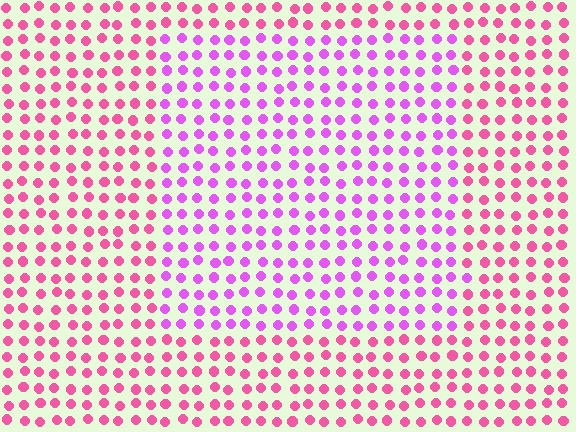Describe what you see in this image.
The image is filled with small pink elements in a uniform arrangement. A rectangle-shaped region is visible where the elements are tinted to a slightly different hue, forming a subtle color boundary.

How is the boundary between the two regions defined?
The boundary is defined purely by a slight shift in hue (about 36 degrees). Spacing, size, and orientation are identical on both sides.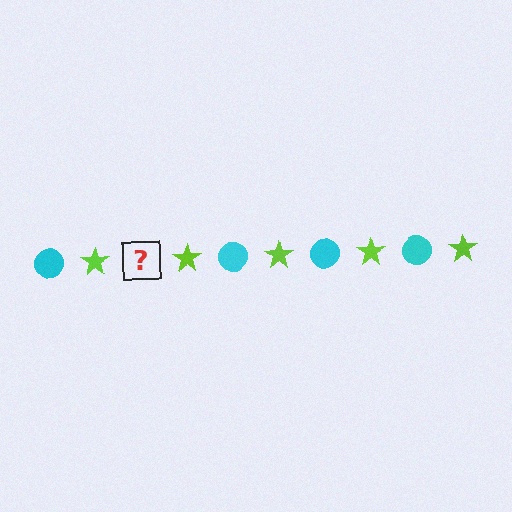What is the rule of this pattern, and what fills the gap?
The rule is that the pattern alternates between cyan circle and lime star. The gap should be filled with a cyan circle.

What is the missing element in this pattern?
The missing element is a cyan circle.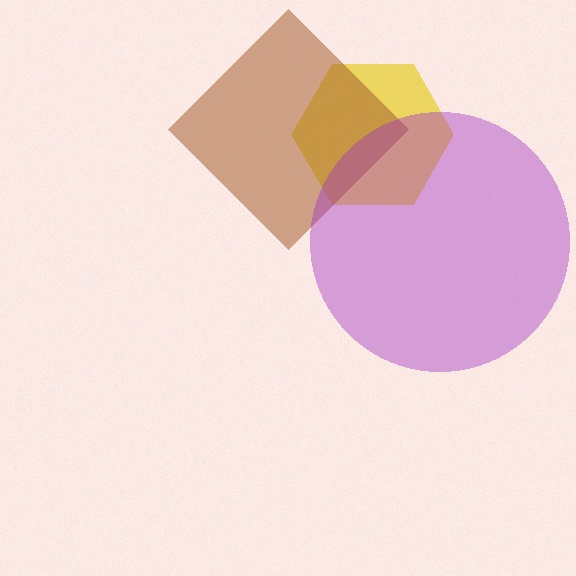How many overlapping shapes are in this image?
There are 3 overlapping shapes in the image.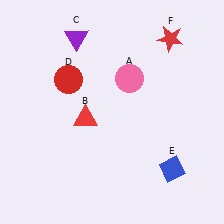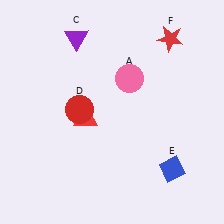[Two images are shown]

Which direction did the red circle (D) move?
The red circle (D) moved down.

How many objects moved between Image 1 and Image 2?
1 object moved between the two images.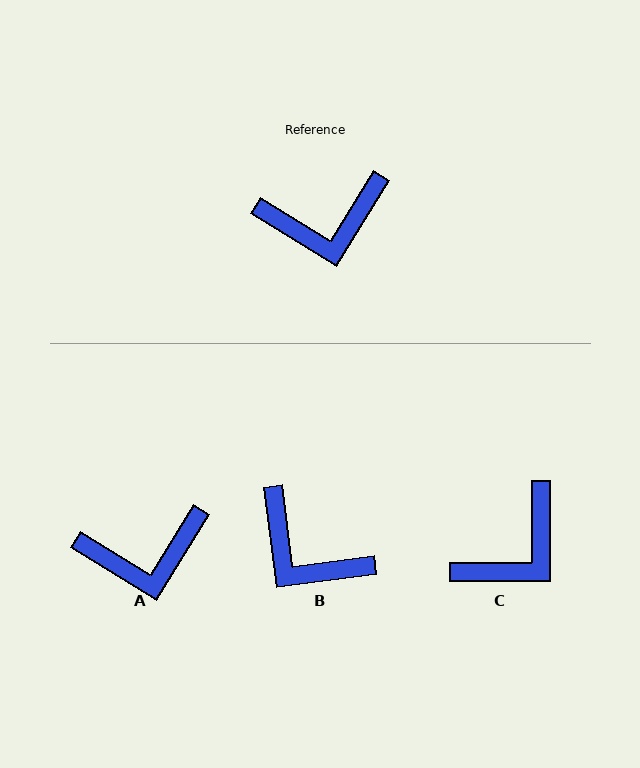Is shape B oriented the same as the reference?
No, it is off by about 51 degrees.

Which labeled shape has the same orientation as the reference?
A.